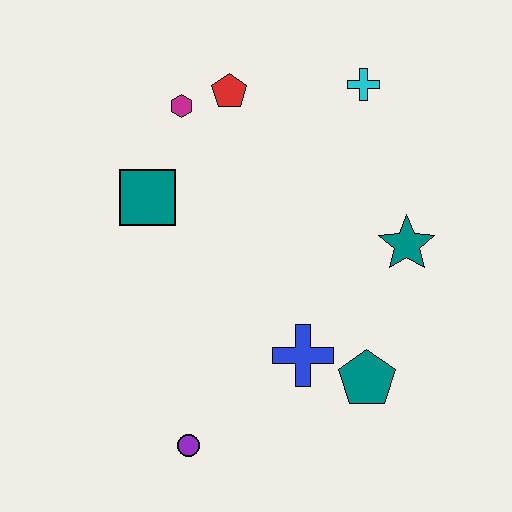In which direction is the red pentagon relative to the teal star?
The red pentagon is to the left of the teal star.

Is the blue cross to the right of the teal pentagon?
No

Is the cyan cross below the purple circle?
No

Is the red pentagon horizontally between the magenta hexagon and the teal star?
Yes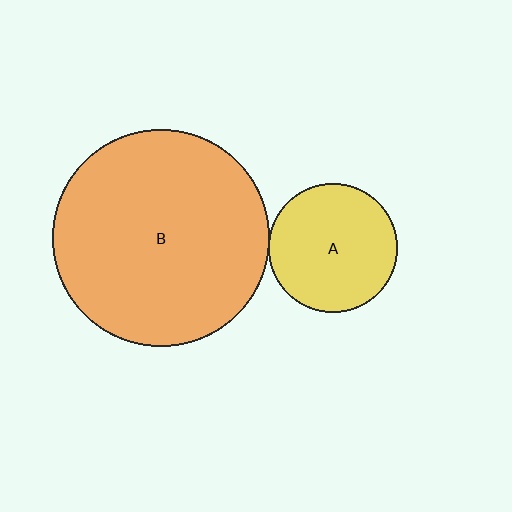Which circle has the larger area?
Circle B (orange).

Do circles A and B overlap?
Yes.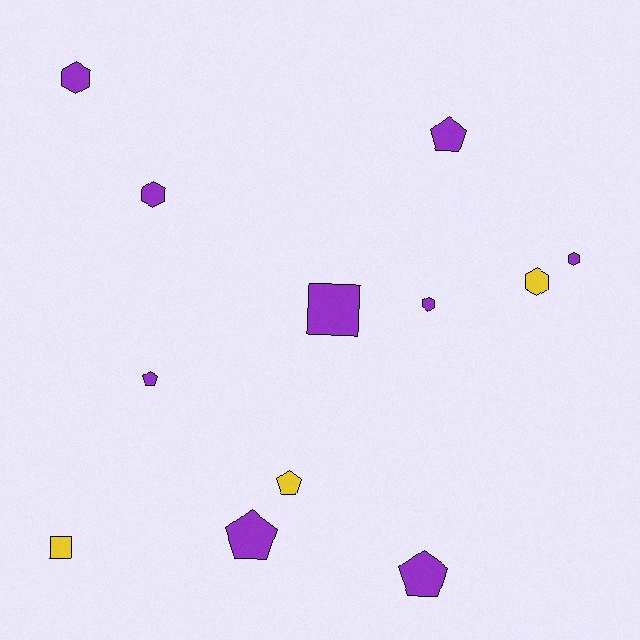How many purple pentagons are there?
There are 4 purple pentagons.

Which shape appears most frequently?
Hexagon, with 5 objects.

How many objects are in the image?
There are 12 objects.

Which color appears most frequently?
Purple, with 9 objects.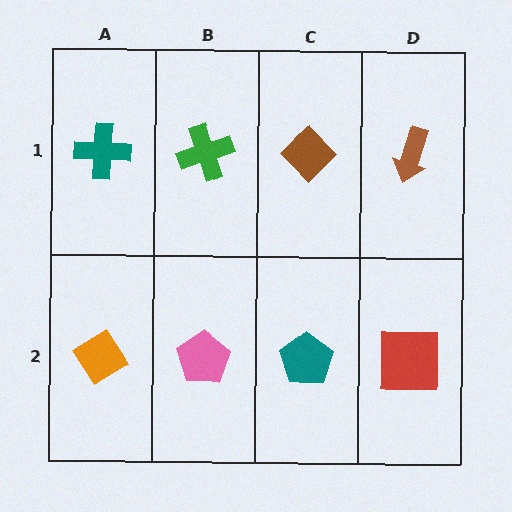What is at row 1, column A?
A teal cross.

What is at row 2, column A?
An orange diamond.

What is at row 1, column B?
A green cross.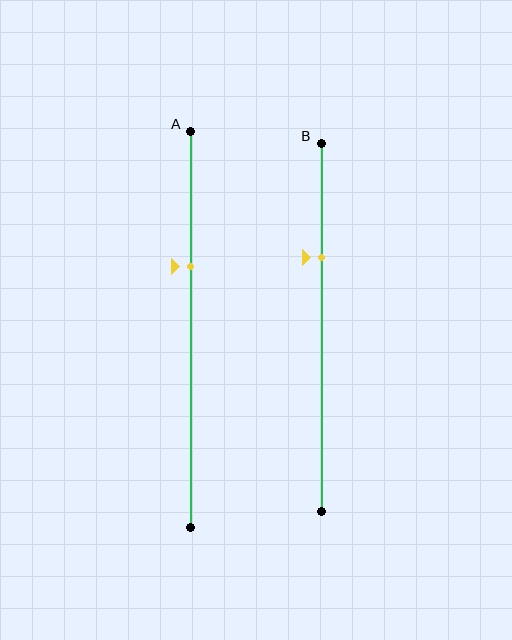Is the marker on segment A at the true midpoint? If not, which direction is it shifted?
No, the marker on segment A is shifted upward by about 16% of the segment length.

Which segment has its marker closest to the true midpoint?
Segment A has its marker closest to the true midpoint.